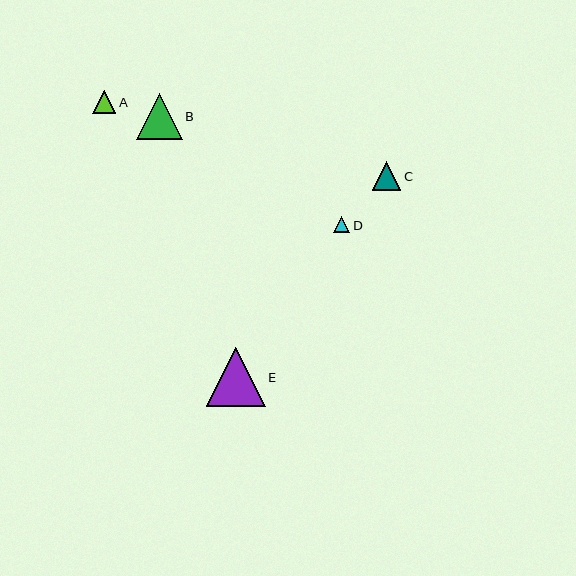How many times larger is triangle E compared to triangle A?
Triangle E is approximately 2.5 times the size of triangle A.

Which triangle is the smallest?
Triangle D is the smallest with a size of approximately 16 pixels.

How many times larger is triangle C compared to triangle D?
Triangle C is approximately 1.8 times the size of triangle D.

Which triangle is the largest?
Triangle E is the largest with a size of approximately 59 pixels.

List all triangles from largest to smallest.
From largest to smallest: E, B, C, A, D.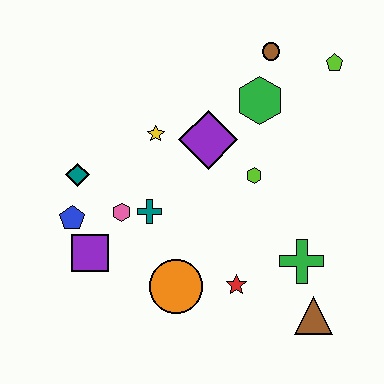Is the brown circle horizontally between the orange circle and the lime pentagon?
Yes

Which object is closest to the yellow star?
The purple diamond is closest to the yellow star.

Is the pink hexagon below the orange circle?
No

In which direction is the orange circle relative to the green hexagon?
The orange circle is below the green hexagon.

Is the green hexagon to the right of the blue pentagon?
Yes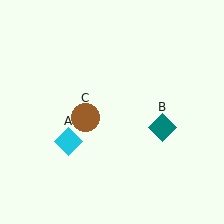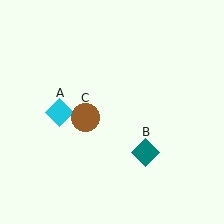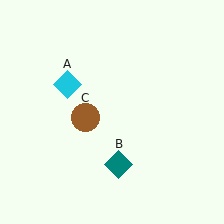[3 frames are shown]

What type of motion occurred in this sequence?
The cyan diamond (object A), teal diamond (object B) rotated clockwise around the center of the scene.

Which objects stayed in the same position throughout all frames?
Brown circle (object C) remained stationary.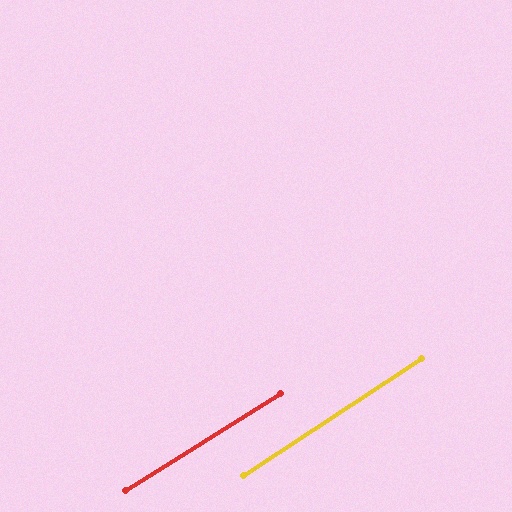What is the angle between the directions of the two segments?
Approximately 1 degree.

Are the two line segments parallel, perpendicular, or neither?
Parallel — their directions differ by only 1.2°.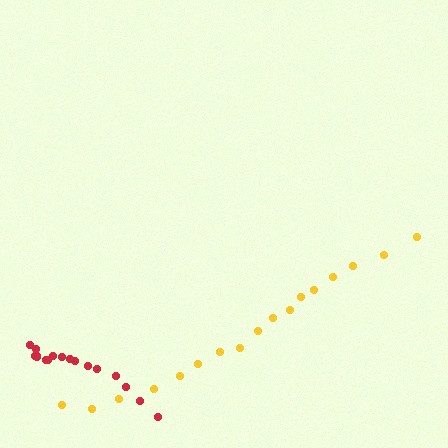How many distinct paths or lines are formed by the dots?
There are 2 distinct paths.